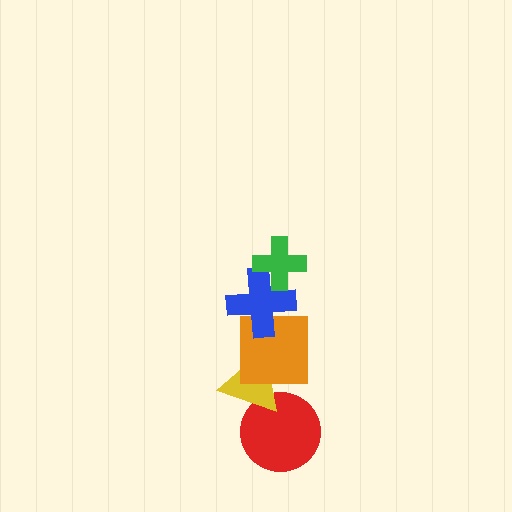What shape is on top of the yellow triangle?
The orange square is on top of the yellow triangle.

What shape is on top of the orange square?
The blue cross is on top of the orange square.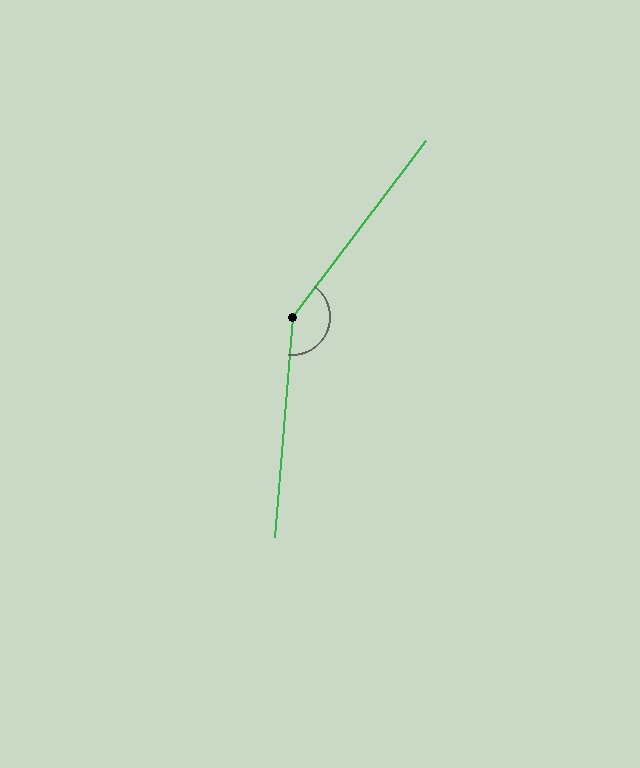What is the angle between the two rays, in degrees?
Approximately 147 degrees.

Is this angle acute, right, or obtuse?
It is obtuse.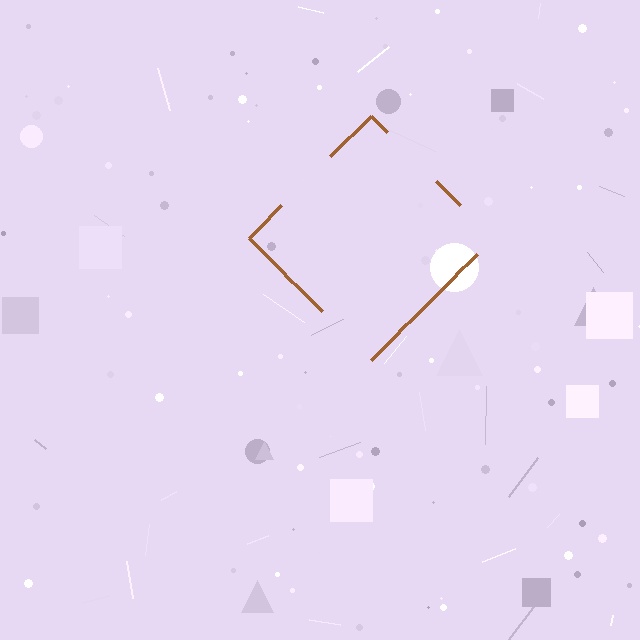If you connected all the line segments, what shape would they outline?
They would outline a diamond.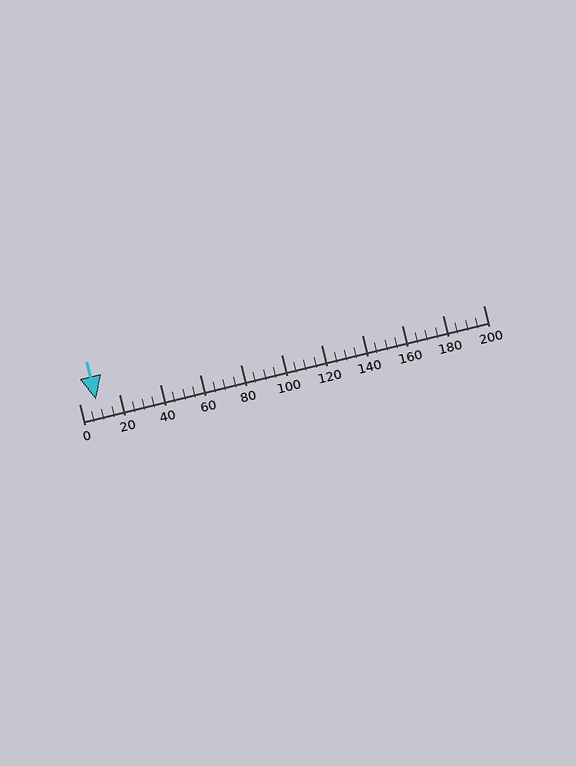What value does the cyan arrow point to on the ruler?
The cyan arrow points to approximately 9.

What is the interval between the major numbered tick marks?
The major tick marks are spaced 20 units apart.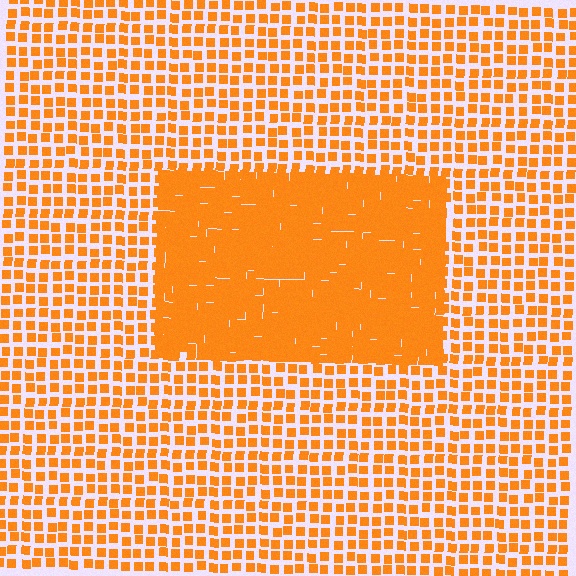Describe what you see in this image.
The image contains small orange elements arranged at two different densities. A rectangle-shaped region is visible where the elements are more densely packed than the surrounding area.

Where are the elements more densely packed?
The elements are more densely packed inside the rectangle boundary.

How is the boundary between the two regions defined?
The boundary is defined by a change in element density (approximately 2.3x ratio). All elements are the same color, size, and shape.